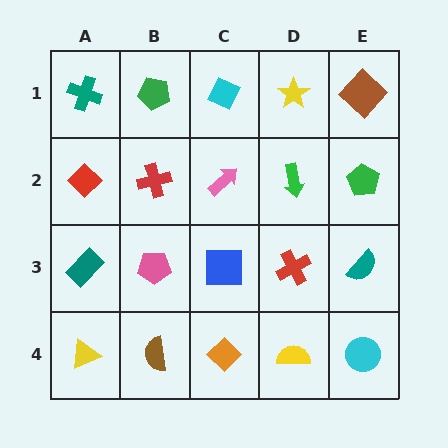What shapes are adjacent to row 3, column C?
A pink arrow (row 2, column C), an orange diamond (row 4, column C), a pink pentagon (row 3, column B), a red cross (row 3, column D).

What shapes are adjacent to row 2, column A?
A teal cross (row 1, column A), a teal rectangle (row 3, column A), a red cross (row 2, column B).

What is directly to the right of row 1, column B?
A cyan diamond.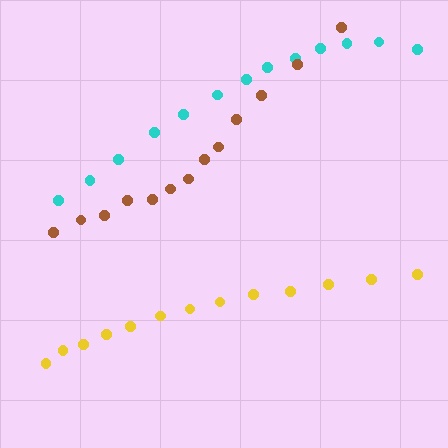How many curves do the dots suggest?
There are 3 distinct paths.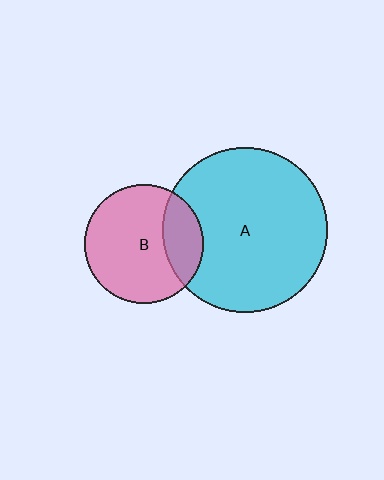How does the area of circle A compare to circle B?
Approximately 1.9 times.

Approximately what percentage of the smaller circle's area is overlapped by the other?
Approximately 25%.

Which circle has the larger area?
Circle A (cyan).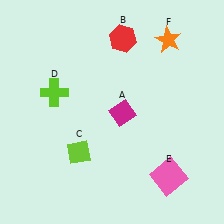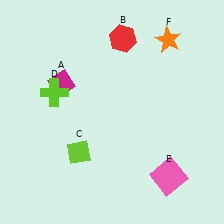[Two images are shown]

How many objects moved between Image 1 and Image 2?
1 object moved between the two images.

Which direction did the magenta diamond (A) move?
The magenta diamond (A) moved left.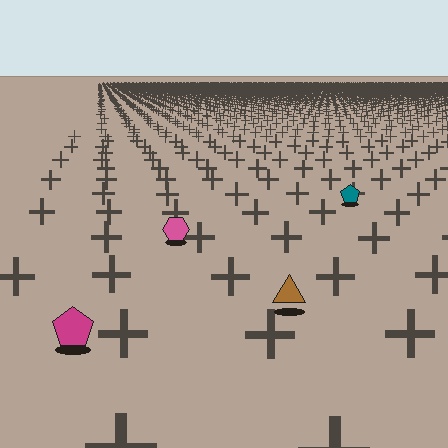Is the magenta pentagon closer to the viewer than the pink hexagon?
Yes. The magenta pentagon is closer — you can tell from the texture gradient: the ground texture is coarser near it.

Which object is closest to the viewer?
The magenta pentagon is closest. The texture marks near it are larger and more spread out.